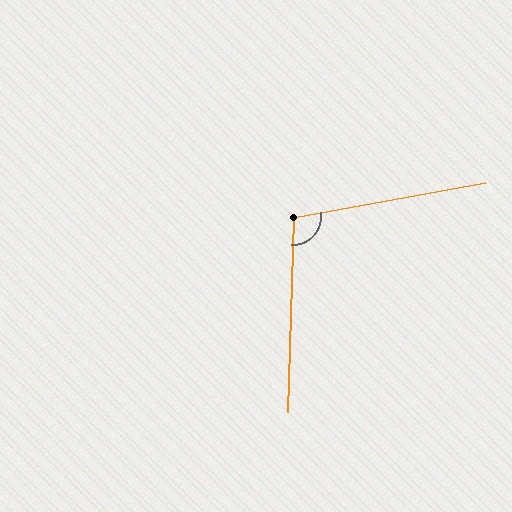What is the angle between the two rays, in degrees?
Approximately 102 degrees.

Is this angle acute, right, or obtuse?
It is obtuse.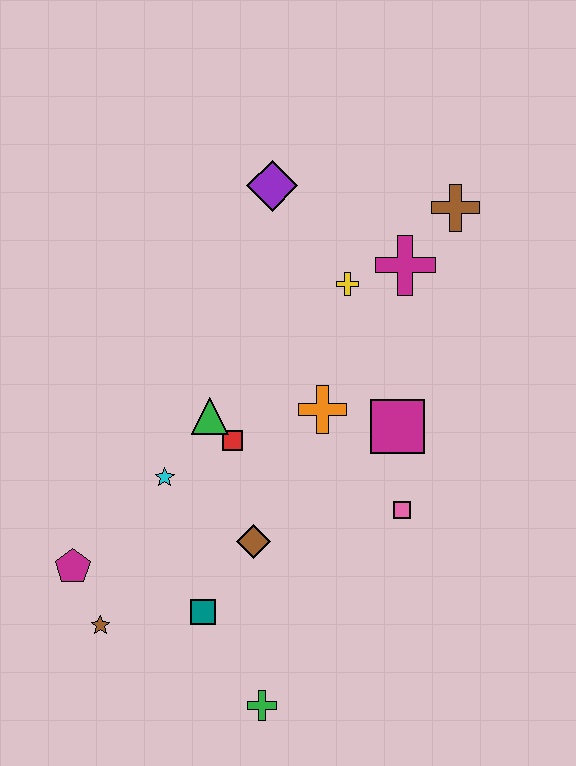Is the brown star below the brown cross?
Yes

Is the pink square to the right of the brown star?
Yes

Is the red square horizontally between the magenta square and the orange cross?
No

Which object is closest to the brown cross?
The magenta cross is closest to the brown cross.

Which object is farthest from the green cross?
The brown cross is farthest from the green cross.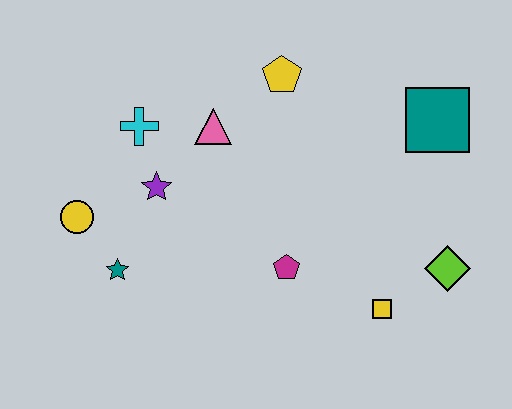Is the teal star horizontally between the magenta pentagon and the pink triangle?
No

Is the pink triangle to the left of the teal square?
Yes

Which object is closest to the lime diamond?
The yellow square is closest to the lime diamond.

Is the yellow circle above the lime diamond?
Yes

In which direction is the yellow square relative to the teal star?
The yellow square is to the right of the teal star.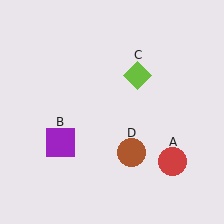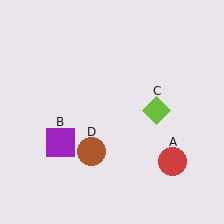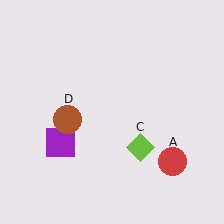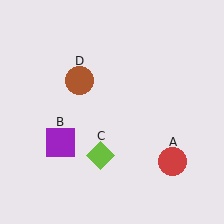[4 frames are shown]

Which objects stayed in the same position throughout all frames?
Red circle (object A) and purple square (object B) remained stationary.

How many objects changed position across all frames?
2 objects changed position: lime diamond (object C), brown circle (object D).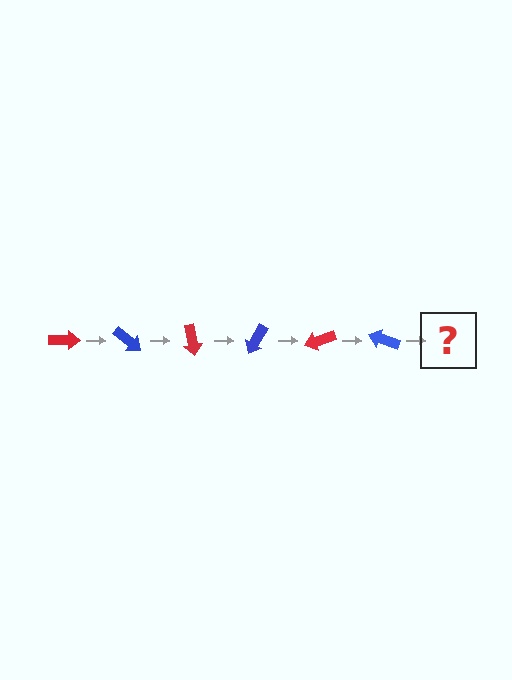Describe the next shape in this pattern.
It should be a red arrow, rotated 240 degrees from the start.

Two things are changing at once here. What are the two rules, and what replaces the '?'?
The two rules are that it rotates 40 degrees each step and the color cycles through red and blue. The '?' should be a red arrow, rotated 240 degrees from the start.